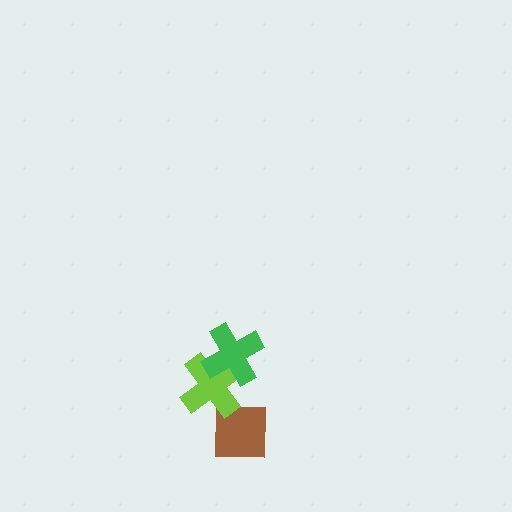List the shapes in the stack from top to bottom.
From top to bottom: the green cross, the lime cross, the brown square.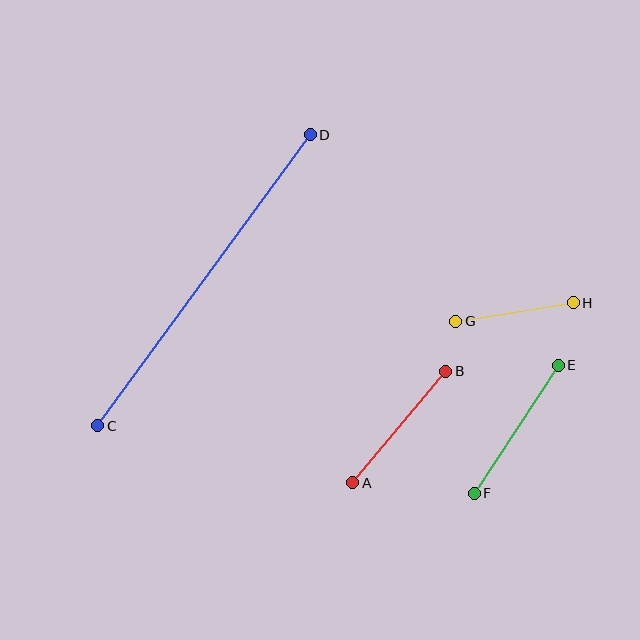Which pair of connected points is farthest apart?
Points C and D are farthest apart.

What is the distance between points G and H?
The distance is approximately 119 pixels.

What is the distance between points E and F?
The distance is approximately 153 pixels.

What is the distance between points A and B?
The distance is approximately 145 pixels.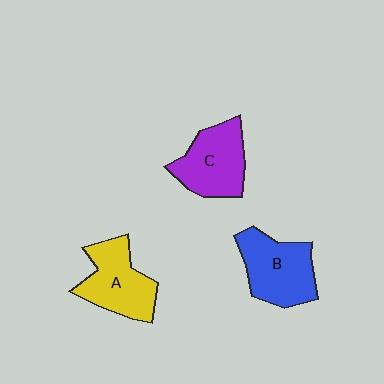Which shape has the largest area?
Shape B (blue).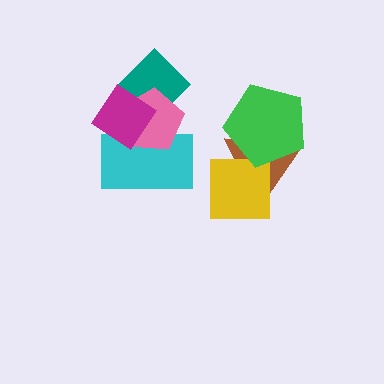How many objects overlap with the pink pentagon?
3 objects overlap with the pink pentagon.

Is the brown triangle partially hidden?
Yes, it is partially covered by another shape.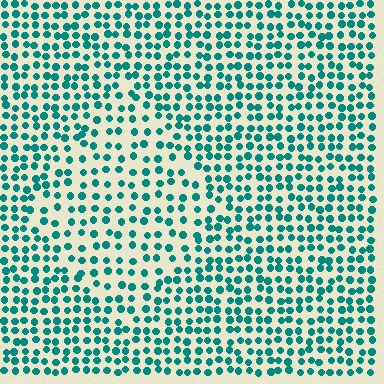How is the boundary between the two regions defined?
The boundary is defined by a change in element density (approximately 1.5x ratio). All elements are the same color, size, and shape.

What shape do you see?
I see a diamond.